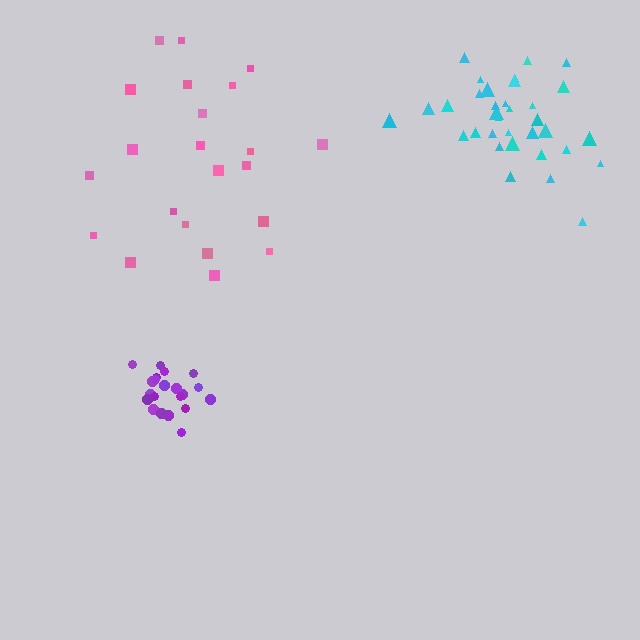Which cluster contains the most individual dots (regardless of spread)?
Cyan (34).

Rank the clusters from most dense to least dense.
purple, cyan, pink.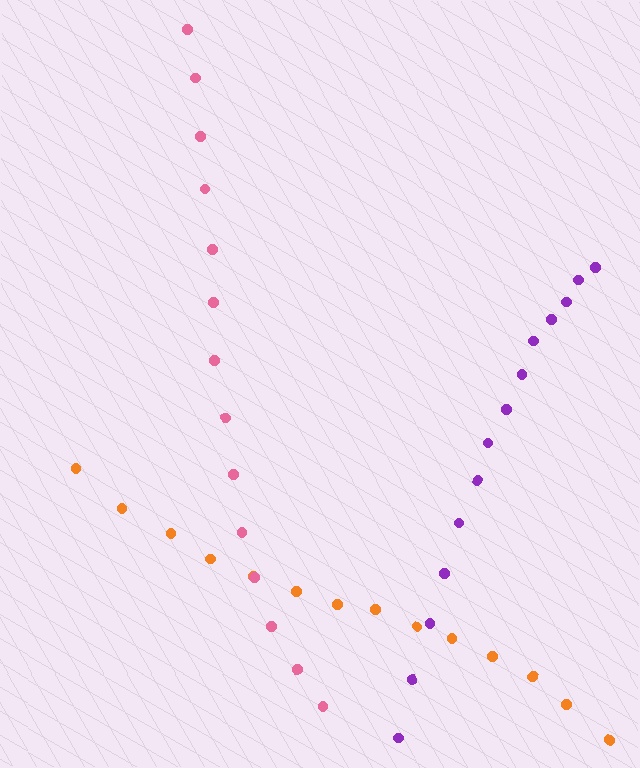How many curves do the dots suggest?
There are 3 distinct paths.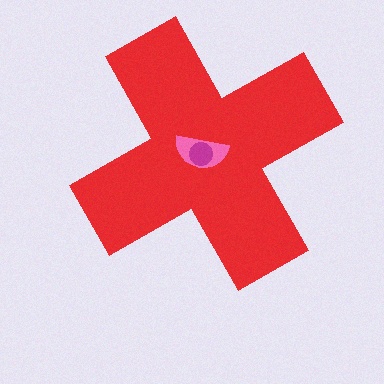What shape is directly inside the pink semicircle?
The magenta circle.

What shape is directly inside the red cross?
The pink semicircle.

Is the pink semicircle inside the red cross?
Yes.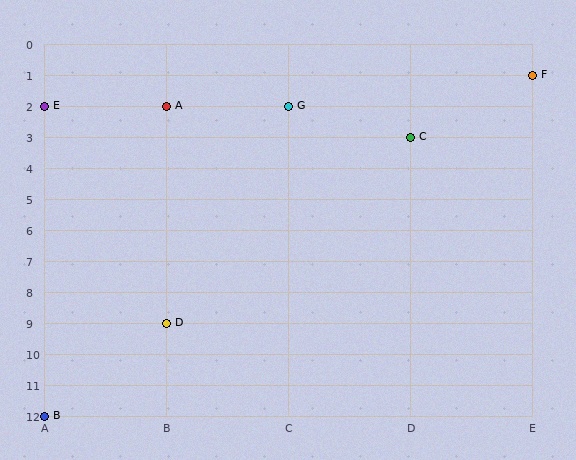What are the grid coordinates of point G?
Point G is at grid coordinates (C, 2).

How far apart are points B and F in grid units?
Points B and F are 4 columns and 11 rows apart (about 11.7 grid units diagonally).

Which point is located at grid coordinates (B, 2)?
Point A is at (B, 2).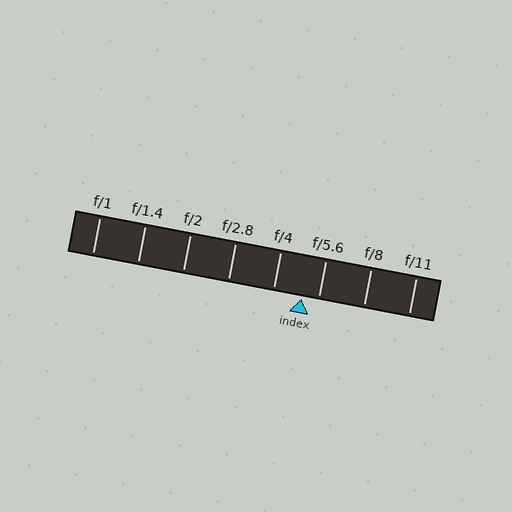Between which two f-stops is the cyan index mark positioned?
The index mark is between f/4 and f/5.6.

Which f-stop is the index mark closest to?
The index mark is closest to f/5.6.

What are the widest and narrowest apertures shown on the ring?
The widest aperture shown is f/1 and the narrowest is f/11.